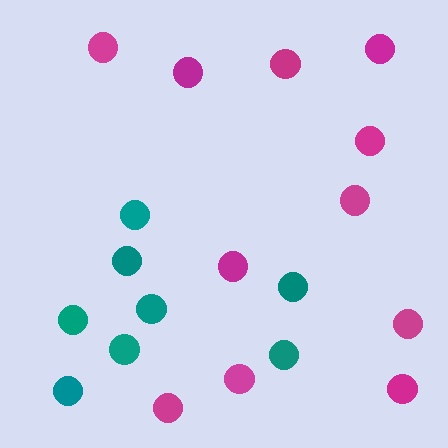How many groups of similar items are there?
There are 2 groups: one group of magenta circles (11) and one group of teal circles (8).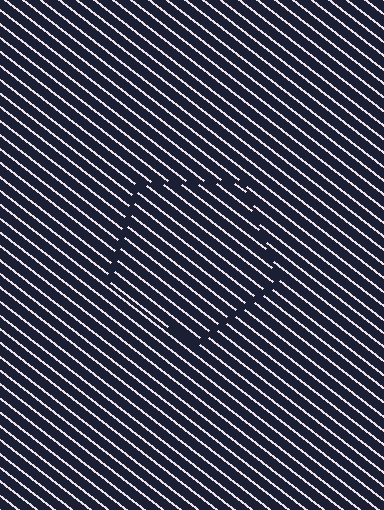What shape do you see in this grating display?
An illusory pentagon. The interior of the shape contains the same grating, shifted by half a period — the contour is defined by the phase discontinuity where line-ends from the inner and outer gratings abut.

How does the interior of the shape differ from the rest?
The interior of the shape contains the same grating, shifted by half a period — the contour is defined by the phase discontinuity where line-ends from the inner and outer gratings abut.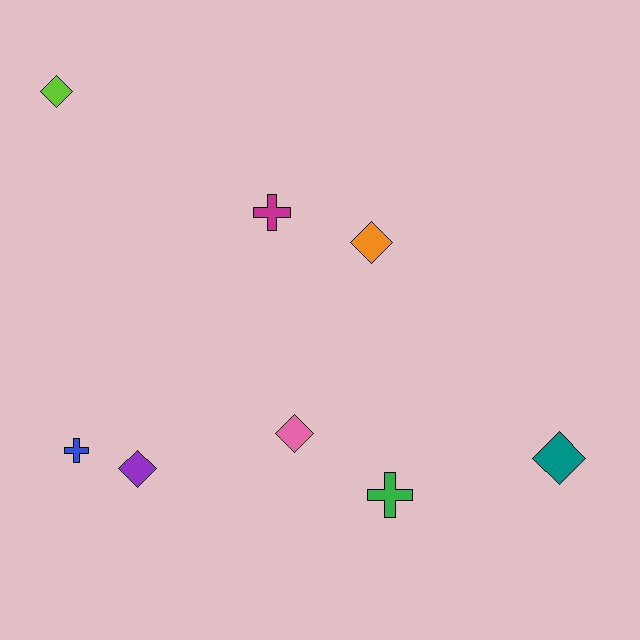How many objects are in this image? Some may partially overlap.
There are 8 objects.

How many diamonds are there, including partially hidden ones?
There are 5 diamonds.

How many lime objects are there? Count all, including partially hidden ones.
There is 1 lime object.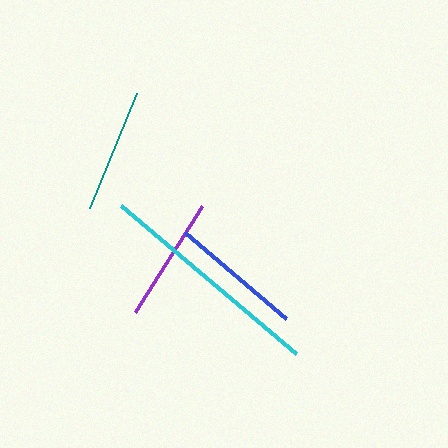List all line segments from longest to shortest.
From longest to shortest: cyan, blue, purple, teal.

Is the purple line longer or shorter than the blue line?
The blue line is longer than the purple line.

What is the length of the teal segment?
The teal segment is approximately 124 pixels long.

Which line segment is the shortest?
The teal line is the shortest at approximately 124 pixels.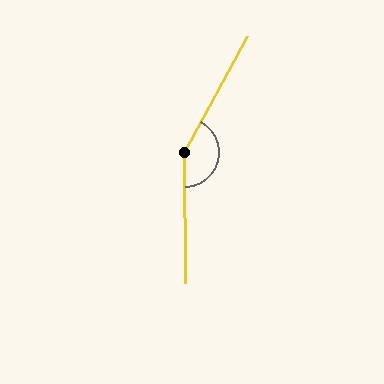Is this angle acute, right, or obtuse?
It is obtuse.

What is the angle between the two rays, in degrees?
Approximately 151 degrees.